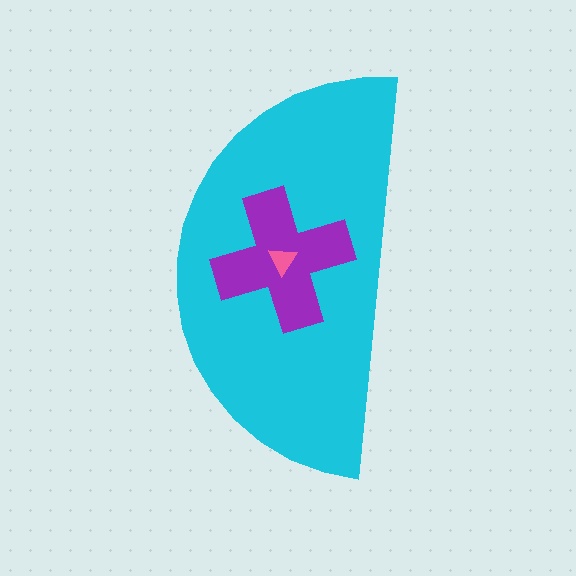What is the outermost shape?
The cyan semicircle.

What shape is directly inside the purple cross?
The pink triangle.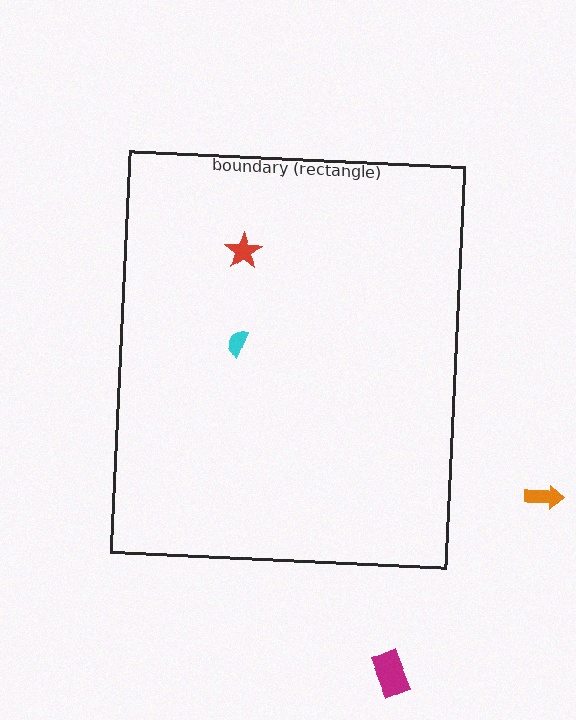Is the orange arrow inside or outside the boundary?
Outside.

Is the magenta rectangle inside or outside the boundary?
Outside.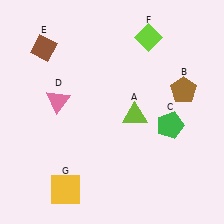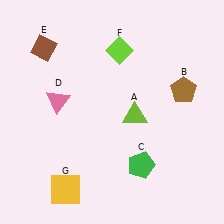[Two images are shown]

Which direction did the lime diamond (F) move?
The lime diamond (F) moved left.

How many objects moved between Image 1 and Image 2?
2 objects moved between the two images.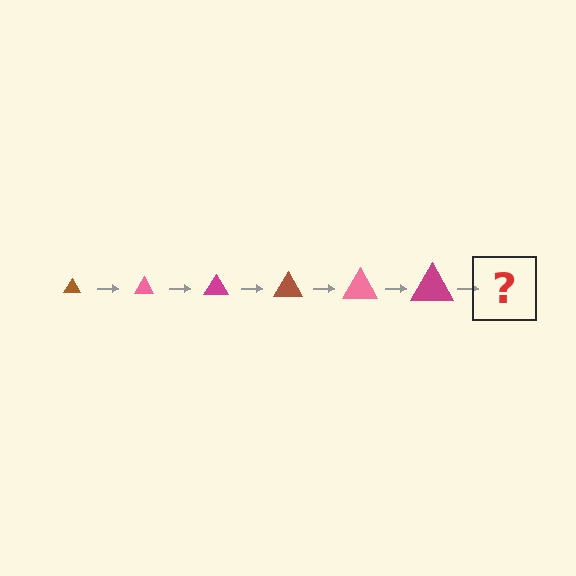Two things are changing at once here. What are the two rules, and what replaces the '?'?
The two rules are that the triangle grows larger each step and the color cycles through brown, pink, and magenta. The '?' should be a brown triangle, larger than the previous one.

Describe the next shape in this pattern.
It should be a brown triangle, larger than the previous one.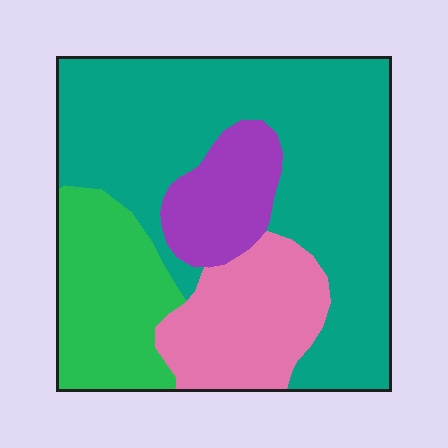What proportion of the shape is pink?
Pink covers around 15% of the shape.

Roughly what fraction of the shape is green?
Green takes up about one sixth (1/6) of the shape.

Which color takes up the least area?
Purple, at roughly 10%.